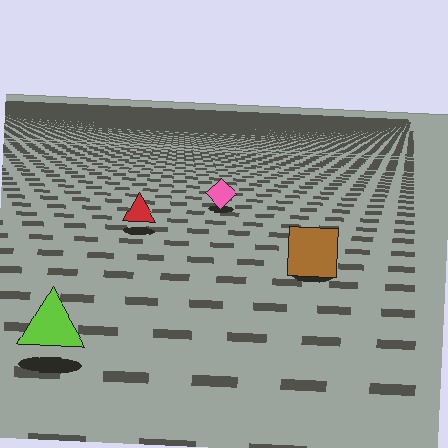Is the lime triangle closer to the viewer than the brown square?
Yes. The lime triangle is closer — you can tell from the texture gradient: the ground texture is coarser near it.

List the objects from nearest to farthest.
From nearest to farthest: the lime triangle, the brown square, the red triangle, the pink diamond.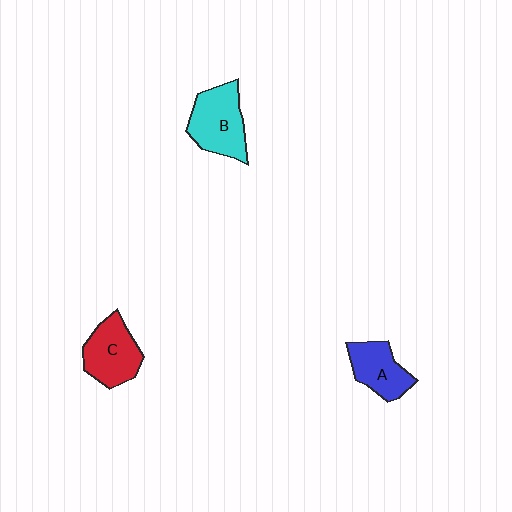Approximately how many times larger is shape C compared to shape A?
Approximately 1.2 times.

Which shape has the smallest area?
Shape A (blue).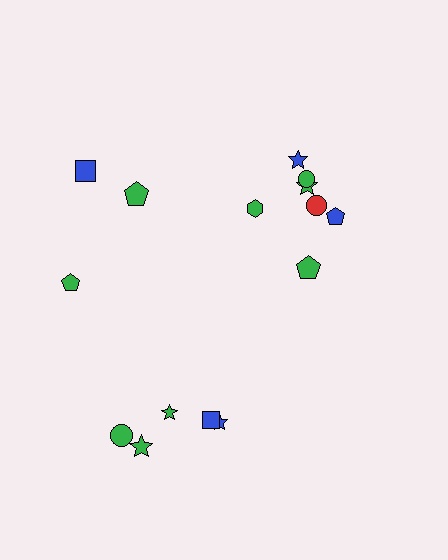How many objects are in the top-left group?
There are 3 objects.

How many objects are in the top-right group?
There are 7 objects.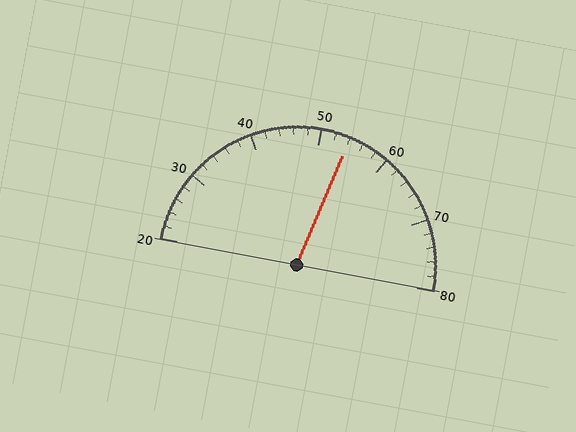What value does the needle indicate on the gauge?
The needle indicates approximately 54.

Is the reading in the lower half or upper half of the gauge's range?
The reading is in the upper half of the range (20 to 80).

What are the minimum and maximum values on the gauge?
The gauge ranges from 20 to 80.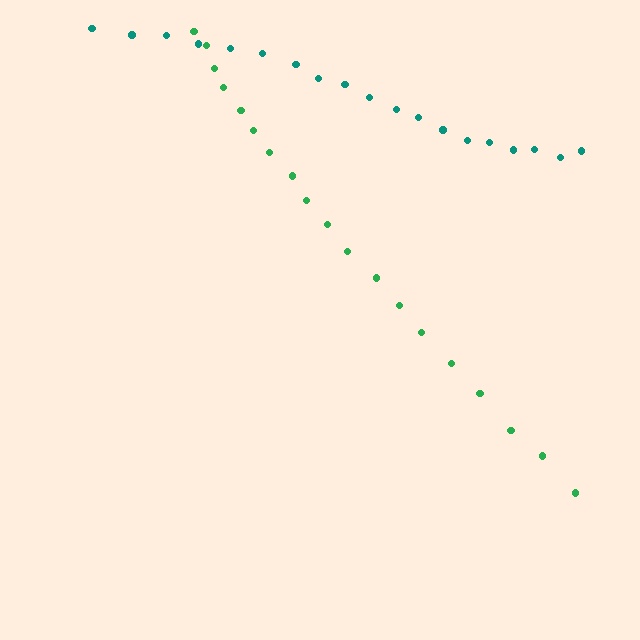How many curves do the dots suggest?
There are 2 distinct paths.